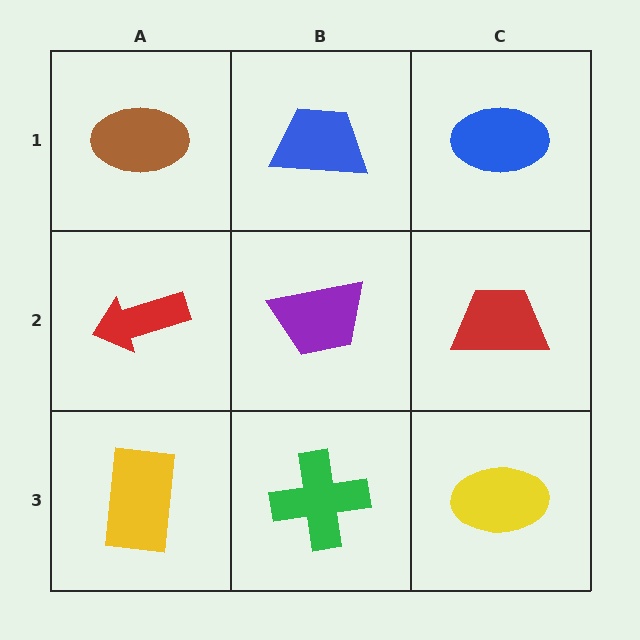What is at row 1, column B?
A blue trapezoid.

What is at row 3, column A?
A yellow rectangle.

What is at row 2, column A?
A red arrow.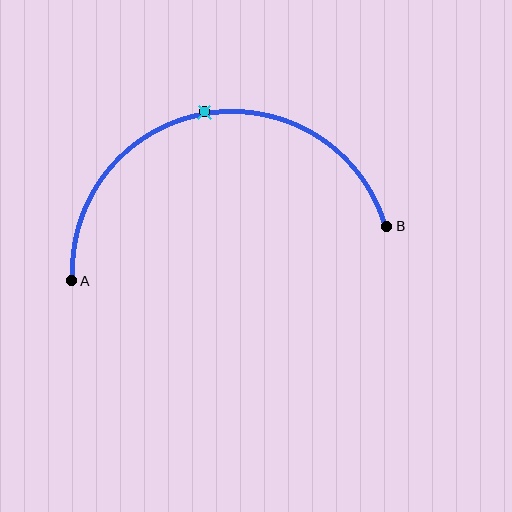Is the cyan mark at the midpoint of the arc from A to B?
Yes. The cyan mark lies on the arc at equal arc-length from both A and B — it is the arc midpoint.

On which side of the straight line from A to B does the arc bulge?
The arc bulges above the straight line connecting A and B.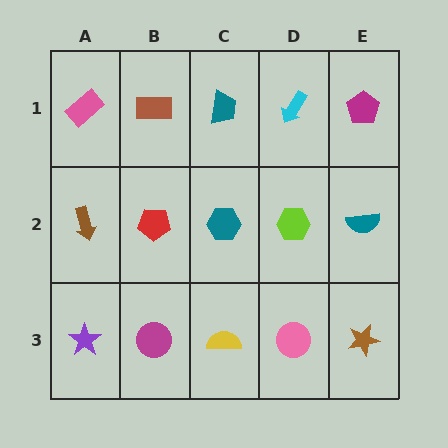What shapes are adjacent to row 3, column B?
A red pentagon (row 2, column B), a purple star (row 3, column A), a yellow semicircle (row 3, column C).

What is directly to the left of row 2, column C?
A red pentagon.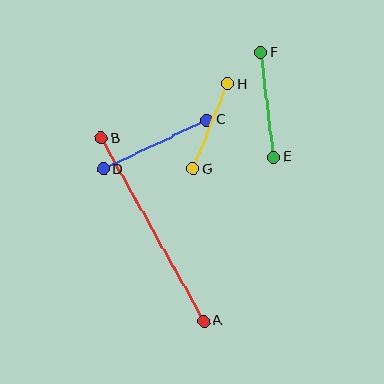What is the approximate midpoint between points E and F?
The midpoint is at approximately (267, 105) pixels.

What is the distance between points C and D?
The distance is approximately 114 pixels.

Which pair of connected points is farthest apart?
Points A and B are farthest apart.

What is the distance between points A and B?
The distance is approximately 209 pixels.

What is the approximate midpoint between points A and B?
The midpoint is at approximately (152, 230) pixels.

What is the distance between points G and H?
The distance is approximately 92 pixels.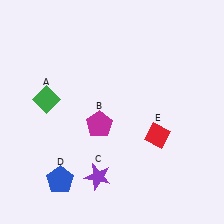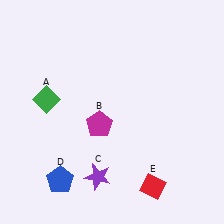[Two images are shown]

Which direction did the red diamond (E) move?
The red diamond (E) moved down.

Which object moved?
The red diamond (E) moved down.